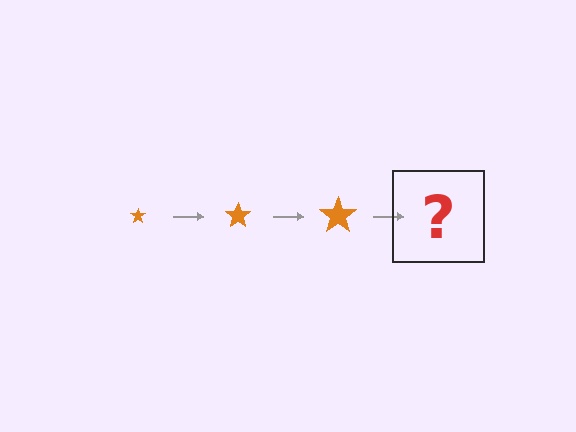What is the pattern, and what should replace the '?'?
The pattern is that the star gets progressively larger each step. The '?' should be an orange star, larger than the previous one.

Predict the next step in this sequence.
The next step is an orange star, larger than the previous one.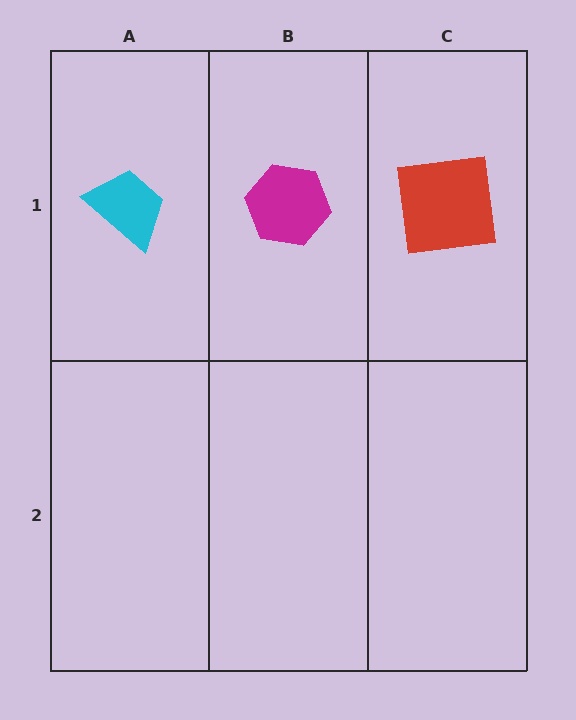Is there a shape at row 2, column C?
No, that cell is empty.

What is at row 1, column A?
A cyan trapezoid.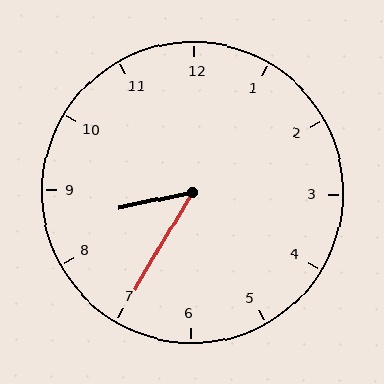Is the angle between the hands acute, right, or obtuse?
It is acute.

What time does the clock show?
8:35.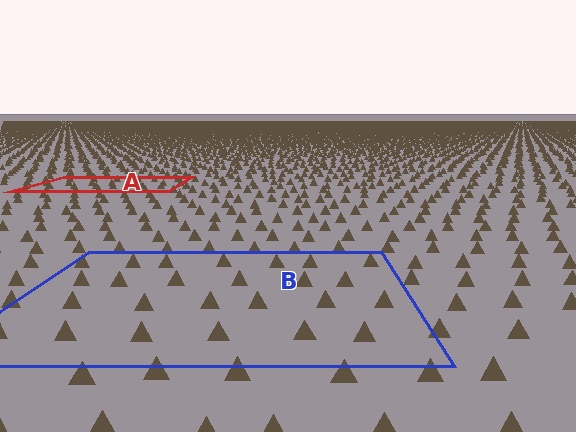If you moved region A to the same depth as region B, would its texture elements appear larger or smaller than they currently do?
They would appear larger. At a closer depth, the same texture elements are projected at a bigger on-screen size.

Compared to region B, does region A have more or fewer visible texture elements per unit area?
Region A has more texture elements per unit area — they are packed more densely because it is farther away.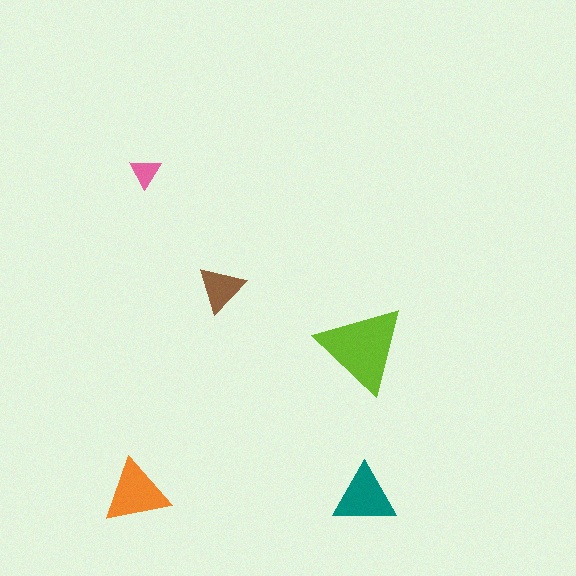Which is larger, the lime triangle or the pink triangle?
The lime one.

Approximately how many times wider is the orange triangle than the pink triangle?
About 2 times wider.